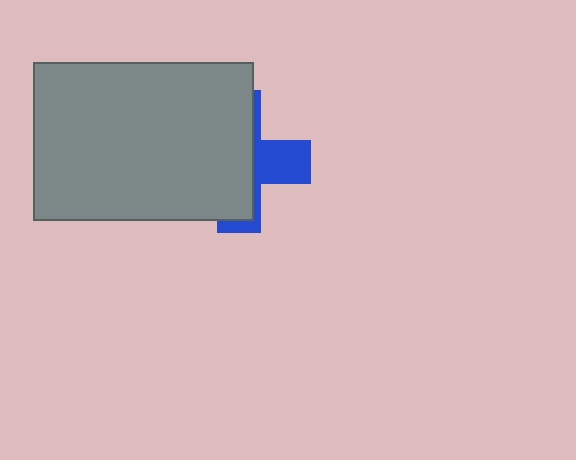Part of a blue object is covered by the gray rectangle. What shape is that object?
It is a cross.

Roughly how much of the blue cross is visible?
A small part of it is visible (roughly 35%).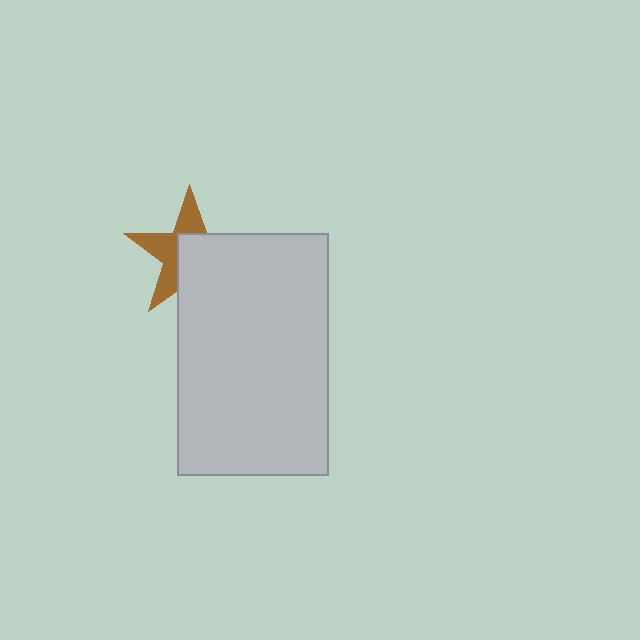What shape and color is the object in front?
The object in front is a light gray rectangle.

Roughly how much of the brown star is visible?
About half of it is visible (roughly 46%).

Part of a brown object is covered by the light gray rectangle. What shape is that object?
It is a star.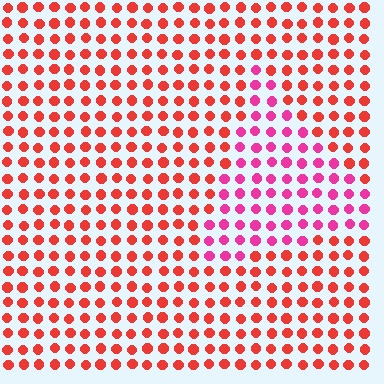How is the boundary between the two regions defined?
The boundary is defined purely by a slight shift in hue (about 38 degrees). Spacing, size, and orientation are identical on both sides.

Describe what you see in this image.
The image is filled with small red elements in a uniform arrangement. A triangle-shaped region is visible where the elements are tinted to a slightly different hue, forming a subtle color boundary.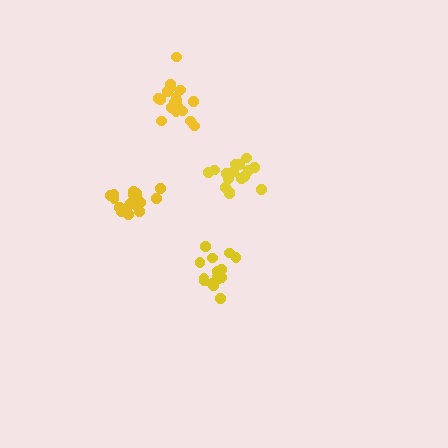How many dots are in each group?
Group 1: 20 dots, Group 2: 18 dots, Group 3: 17 dots, Group 4: 16 dots (71 total).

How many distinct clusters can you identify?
There are 4 distinct clusters.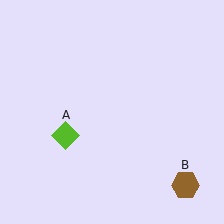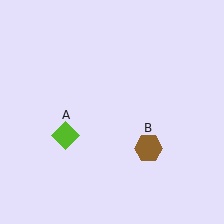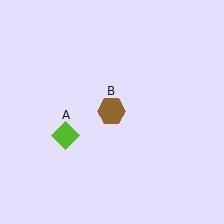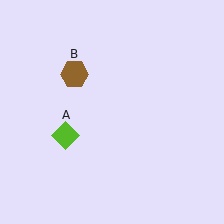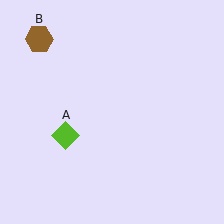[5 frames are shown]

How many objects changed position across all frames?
1 object changed position: brown hexagon (object B).